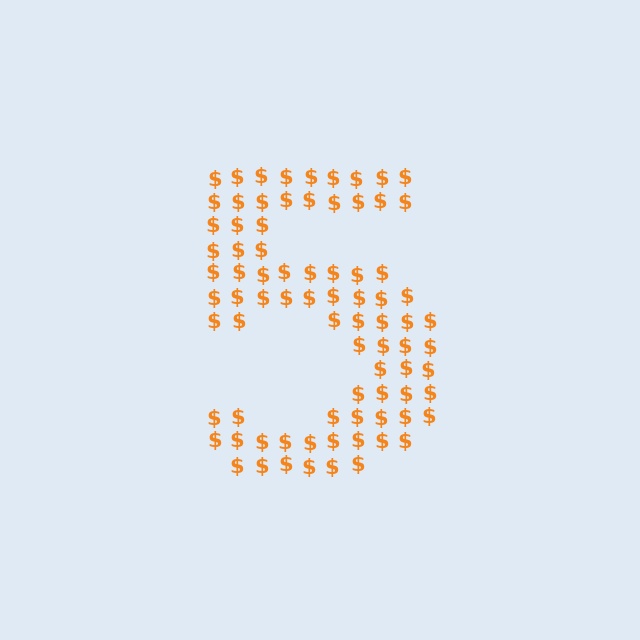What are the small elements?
The small elements are dollar signs.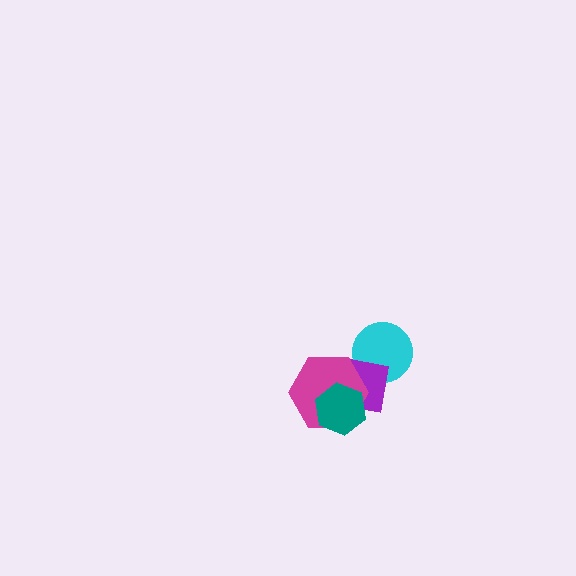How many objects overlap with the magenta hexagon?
2 objects overlap with the magenta hexagon.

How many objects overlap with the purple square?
3 objects overlap with the purple square.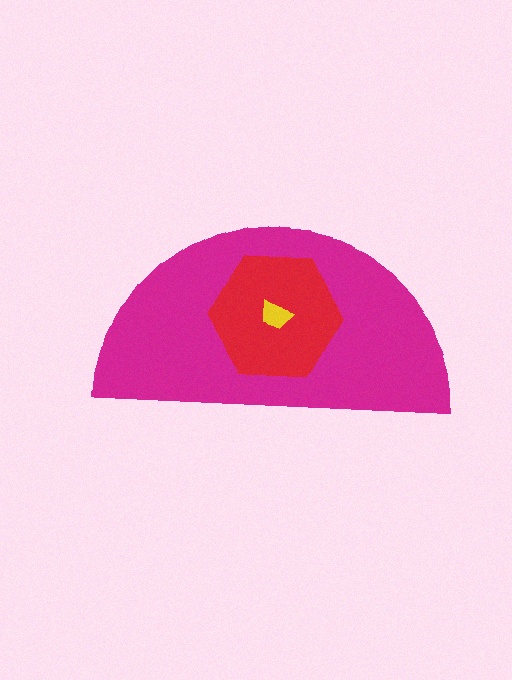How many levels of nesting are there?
3.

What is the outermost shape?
The magenta semicircle.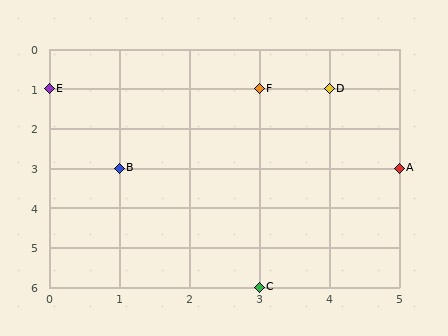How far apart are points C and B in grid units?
Points C and B are 2 columns and 3 rows apart (about 3.6 grid units diagonally).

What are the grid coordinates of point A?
Point A is at grid coordinates (5, 3).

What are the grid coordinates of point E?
Point E is at grid coordinates (0, 1).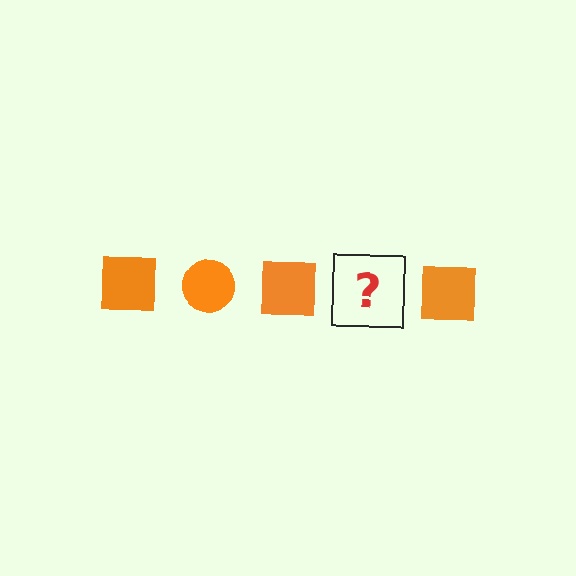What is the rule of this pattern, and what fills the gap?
The rule is that the pattern cycles through square, circle shapes in orange. The gap should be filled with an orange circle.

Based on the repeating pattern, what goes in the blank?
The blank should be an orange circle.